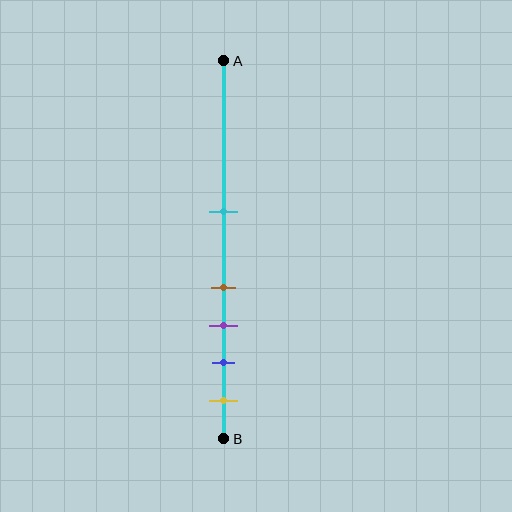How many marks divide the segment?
There are 5 marks dividing the segment.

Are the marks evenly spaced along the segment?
No, the marks are not evenly spaced.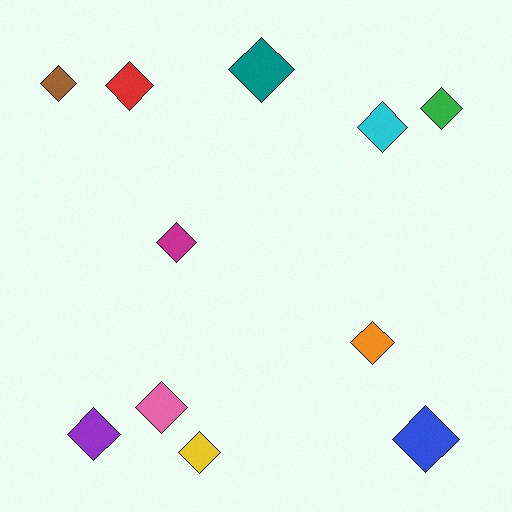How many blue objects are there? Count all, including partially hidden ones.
There is 1 blue object.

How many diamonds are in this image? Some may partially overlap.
There are 11 diamonds.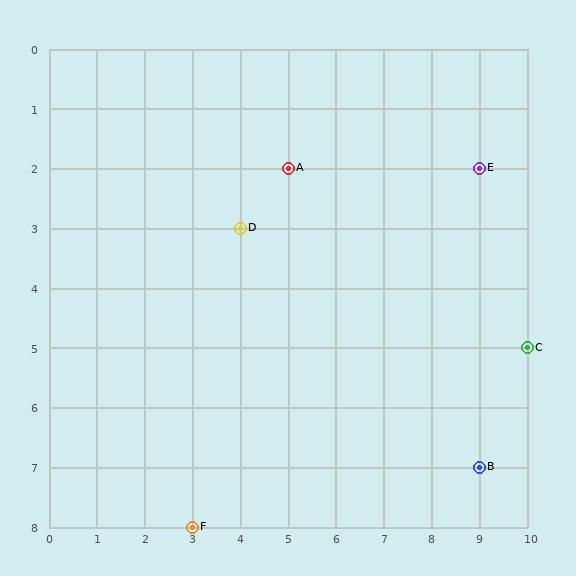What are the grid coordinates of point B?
Point B is at grid coordinates (9, 7).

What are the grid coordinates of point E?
Point E is at grid coordinates (9, 2).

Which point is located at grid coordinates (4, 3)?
Point D is at (4, 3).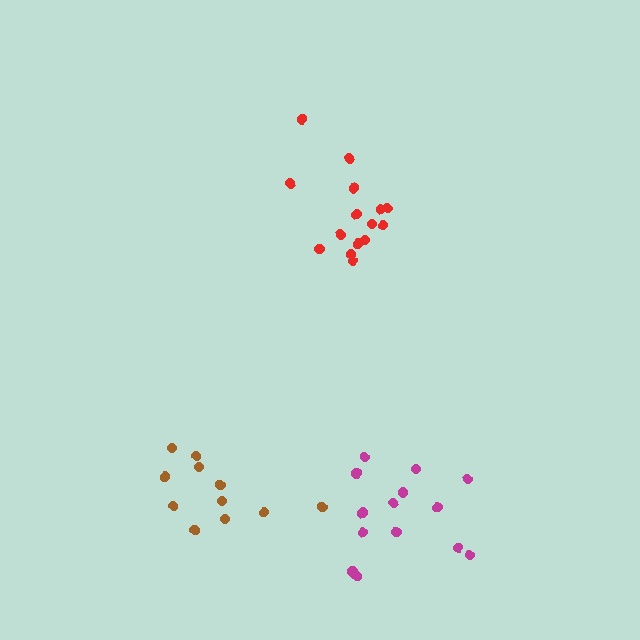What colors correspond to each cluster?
The clusters are colored: red, magenta, brown.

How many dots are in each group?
Group 1: 15 dots, Group 2: 14 dots, Group 3: 11 dots (40 total).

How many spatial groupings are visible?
There are 3 spatial groupings.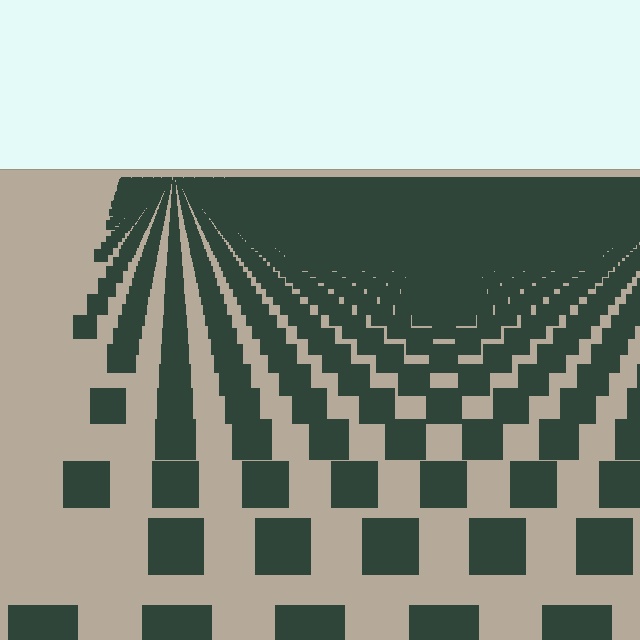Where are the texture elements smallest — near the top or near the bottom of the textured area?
Near the top.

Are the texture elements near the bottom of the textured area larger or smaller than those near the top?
Larger. Near the bottom, elements are closer to the viewer and appear at a bigger on-screen size.